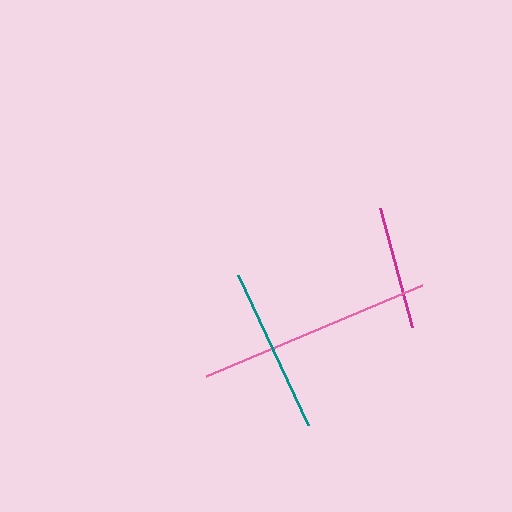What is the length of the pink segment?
The pink segment is approximately 234 pixels long.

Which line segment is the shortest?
The magenta line is the shortest at approximately 124 pixels.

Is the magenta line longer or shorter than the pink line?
The pink line is longer than the magenta line.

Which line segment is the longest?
The pink line is the longest at approximately 234 pixels.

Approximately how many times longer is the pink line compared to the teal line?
The pink line is approximately 1.4 times the length of the teal line.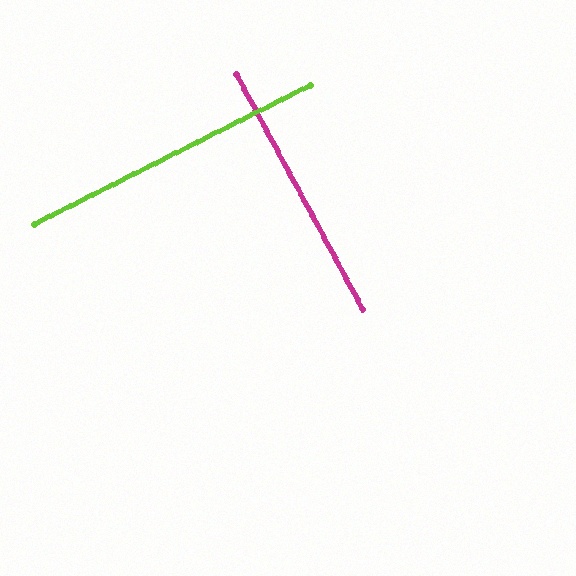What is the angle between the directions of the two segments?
Approximately 88 degrees.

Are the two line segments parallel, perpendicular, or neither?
Perpendicular — they meet at approximately 88°.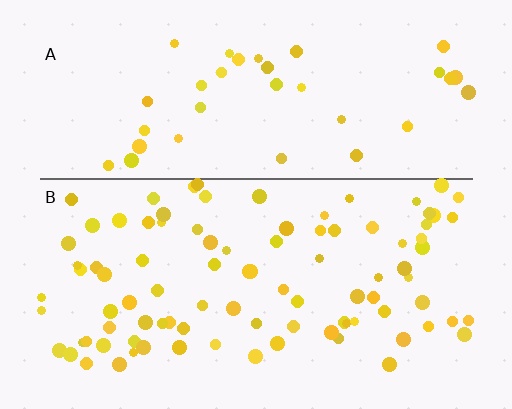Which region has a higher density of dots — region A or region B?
B (the bottom).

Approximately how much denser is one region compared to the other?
Approximately 2.5× — region B over region A.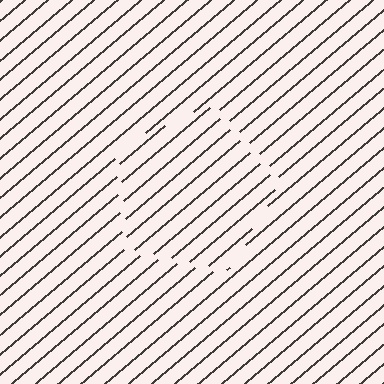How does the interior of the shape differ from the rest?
The interior of the shape contains the same grating, shifted by half a period — the contour is defined by the phase discontinuity where line-ends from the inner and outer gratings abut.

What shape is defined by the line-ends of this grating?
An illusory pentagon. The interior of the shape contains the same grating, shifted by half a period — the contour is defined by the phase discontinuity where line-ends from the inner and outer gratings abut.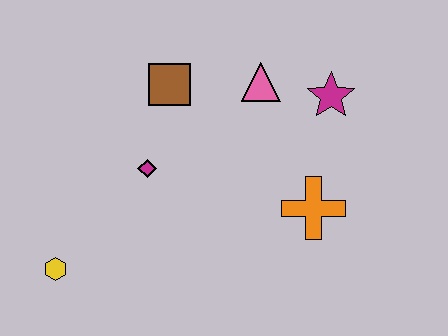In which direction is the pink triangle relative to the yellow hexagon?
The pink triangle is to the right of the yellow hexagon.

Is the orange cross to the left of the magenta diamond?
No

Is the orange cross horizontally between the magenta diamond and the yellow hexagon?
No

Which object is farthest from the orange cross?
The yellow hexagon is farthest from the orange cross.